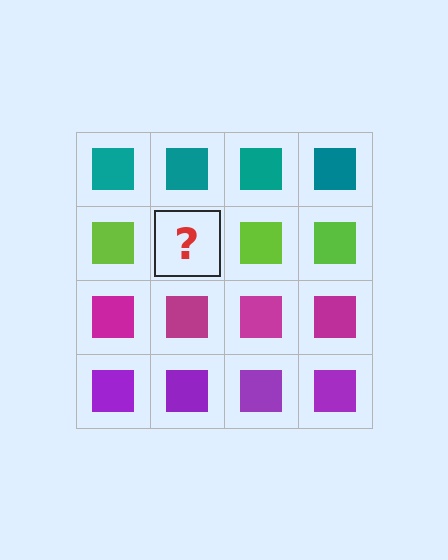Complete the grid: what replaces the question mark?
The question mark should be replaced with a lime square.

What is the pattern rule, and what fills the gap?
The rule is that each row has a consistent color. The gap should be filled with a lime square.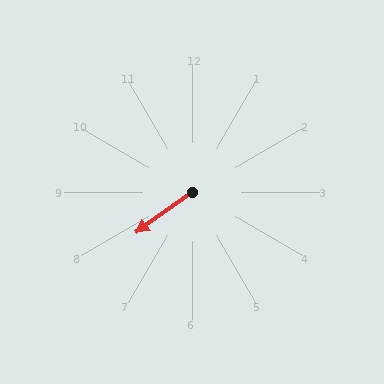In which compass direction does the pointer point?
Southwest.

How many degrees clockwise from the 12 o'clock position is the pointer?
Approximately 234 degrees.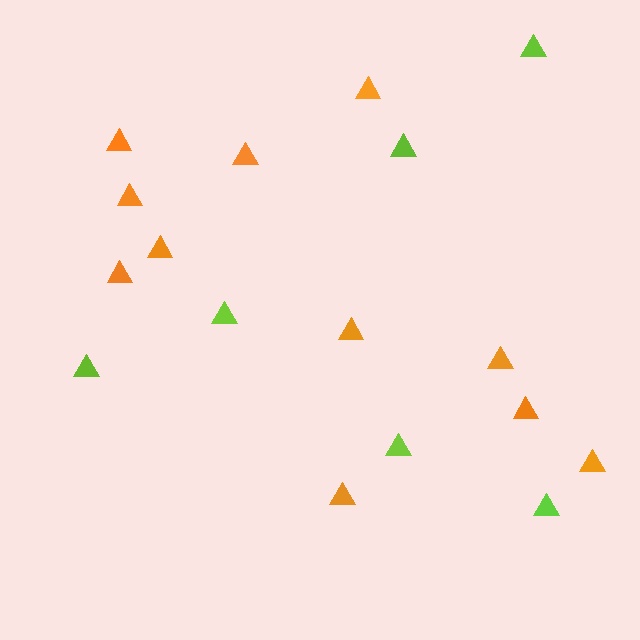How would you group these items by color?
There are 2 groups: one group of orange triangles (11) and one group of lime triangles (6).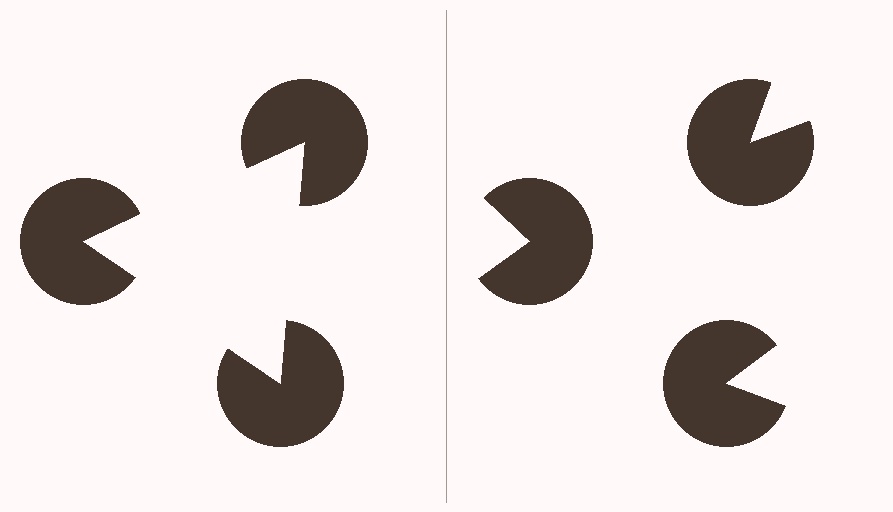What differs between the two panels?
The pac-man discs are positioned identically on both sides; only the wedge orientations differ. On the left they align to a triangle; on the right they are misaligned.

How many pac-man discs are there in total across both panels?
6 — 3 on each side.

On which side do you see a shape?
An illusory triangle appears on the left side. On the right side the wedge cuts are rotated, so no coherent shape forms.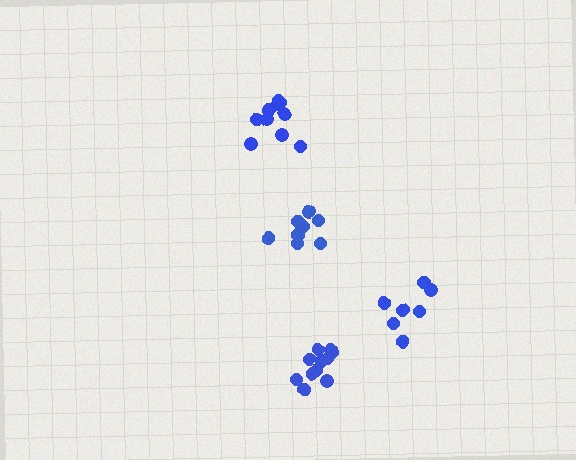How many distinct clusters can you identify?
There are 4 distinct clusters.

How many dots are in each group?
Group 1: 7 dots, Group 2: 11 dots, Group 3: 9 dots, Group 4: 10 dots (37 total).